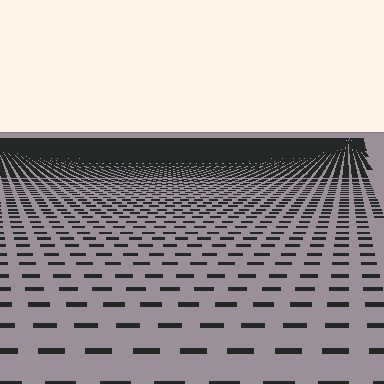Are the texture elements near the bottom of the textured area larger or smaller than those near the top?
Larger. Near the bottom, elements are closer to the viewer and appear at a bigger on-screen size.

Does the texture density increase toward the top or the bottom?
Density increases toward the top.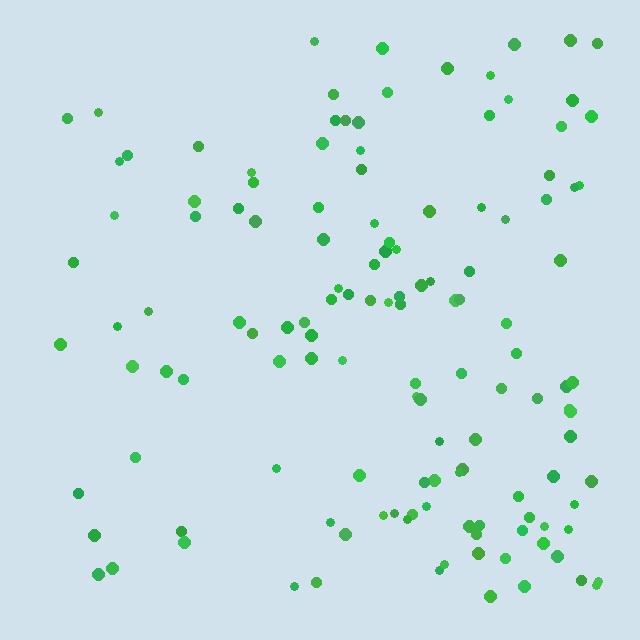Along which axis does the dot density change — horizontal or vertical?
Horizontal.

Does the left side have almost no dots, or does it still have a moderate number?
Still a moderate number, just noticeably fewer than the right.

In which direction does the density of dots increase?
From left to right, with the right side densest.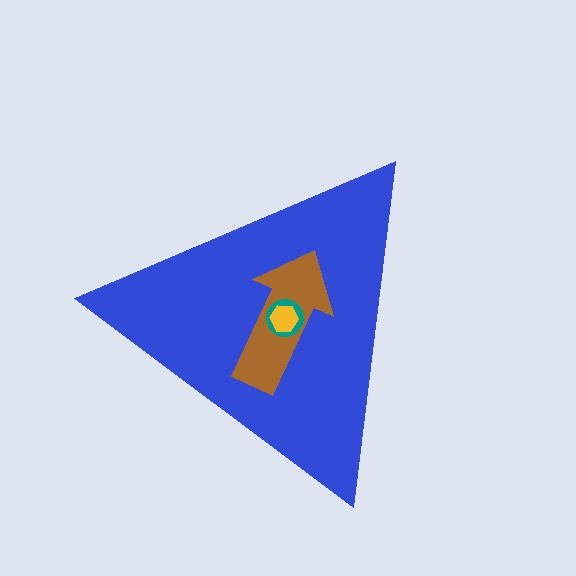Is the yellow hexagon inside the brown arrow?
Yes.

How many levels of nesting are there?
4.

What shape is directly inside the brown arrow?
The teal circle.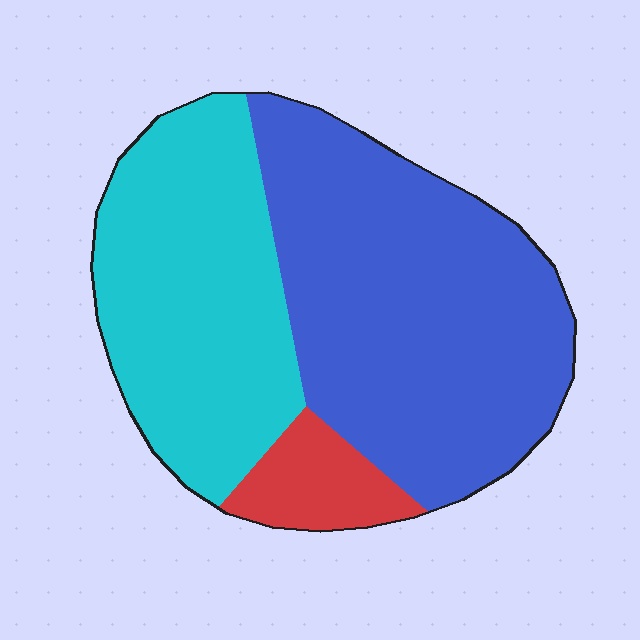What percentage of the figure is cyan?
Cyan covers 38% of the figure.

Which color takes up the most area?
Blue, at roughly 55%.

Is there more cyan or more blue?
Blue.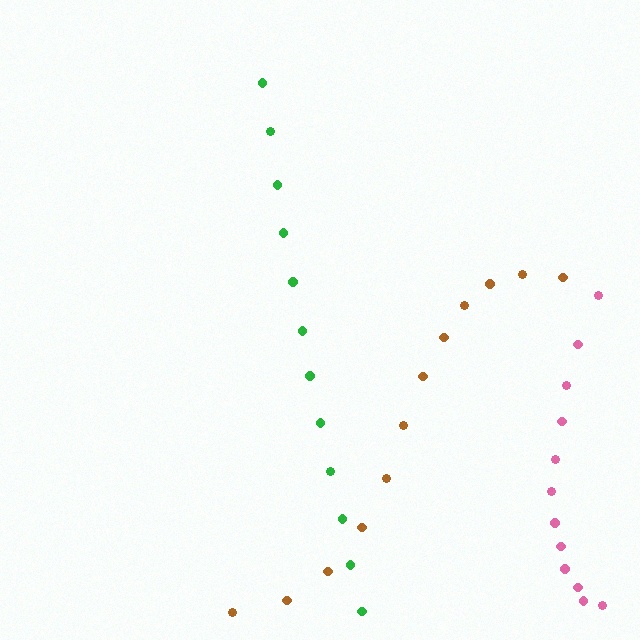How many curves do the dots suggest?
There are 3 distinct paths.